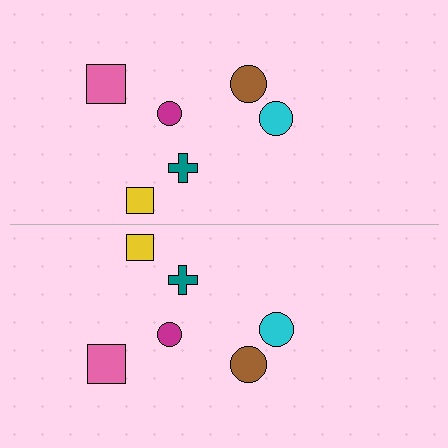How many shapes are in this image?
There are 12 shapes in this image.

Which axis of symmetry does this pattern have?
The pattern has a horizontal axis of symmetry running through the center of the image.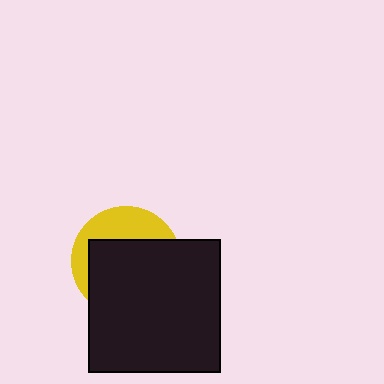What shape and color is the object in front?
The object in front is a black square.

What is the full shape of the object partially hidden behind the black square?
The partially hidden object is a yellow circle.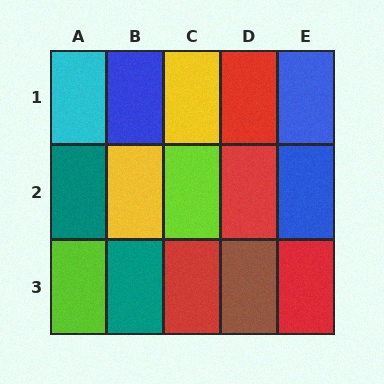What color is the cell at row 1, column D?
Red.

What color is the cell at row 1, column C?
Yellow.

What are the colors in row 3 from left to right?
Lime, teal, red, brown, red.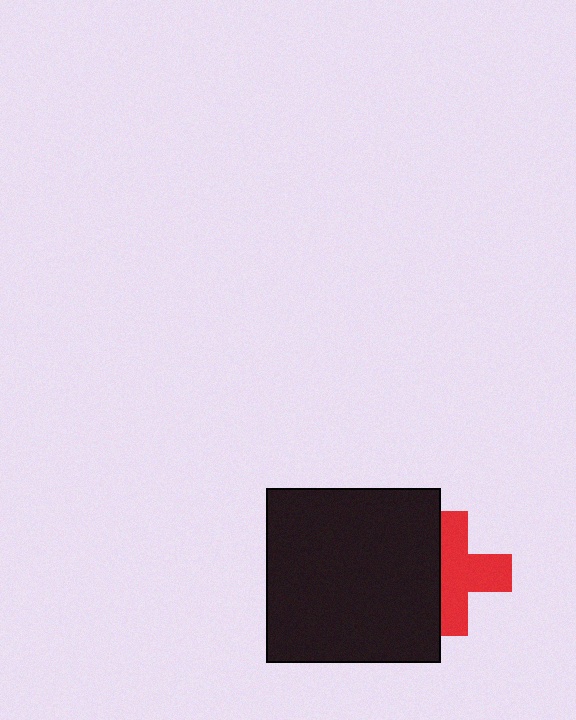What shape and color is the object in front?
The object in front is a black square.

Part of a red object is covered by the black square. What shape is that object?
It is a cross.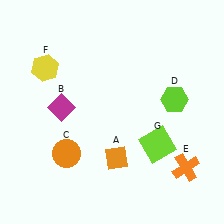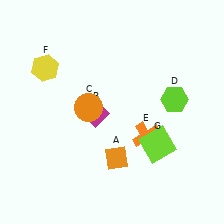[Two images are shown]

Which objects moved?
The objects that moved are: the magenta diamond (B), the orange circle (C), the orange cross (E).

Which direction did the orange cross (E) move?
The orange cross (E) moved left.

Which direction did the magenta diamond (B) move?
The magenta diamond (B) moved right.